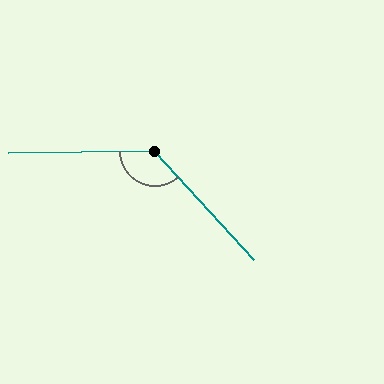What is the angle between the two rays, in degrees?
Approximately 132 degrees.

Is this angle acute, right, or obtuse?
It is obtuse.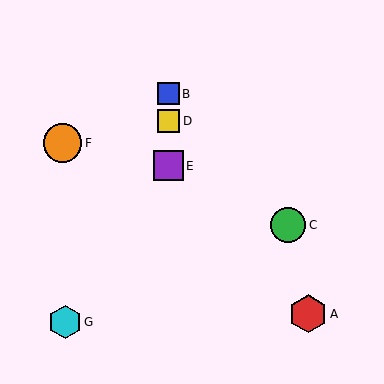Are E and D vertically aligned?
Yes, both are at x≈168.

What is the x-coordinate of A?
Object A is at x≈308.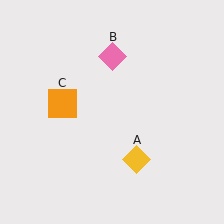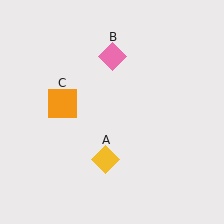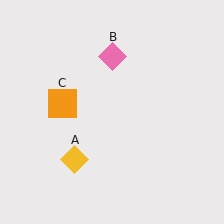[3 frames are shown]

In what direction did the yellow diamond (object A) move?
The yellow diamond (object A) moved left.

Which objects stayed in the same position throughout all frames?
Pink diamond (object B) and orange square (object C) remained stationary.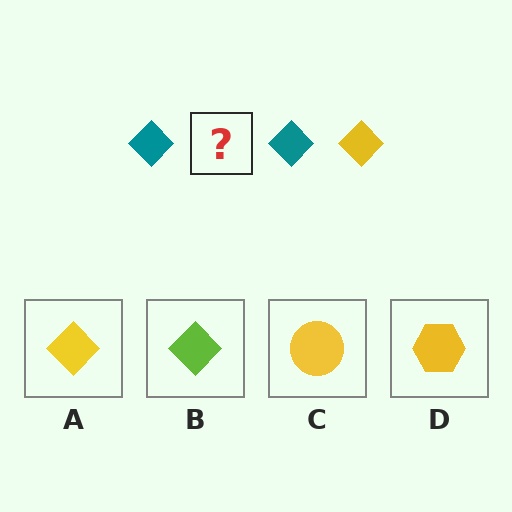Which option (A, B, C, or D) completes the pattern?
A.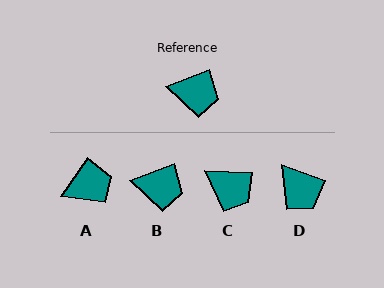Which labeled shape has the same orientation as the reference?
B.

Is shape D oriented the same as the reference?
No, it is off by about 40 degrees.